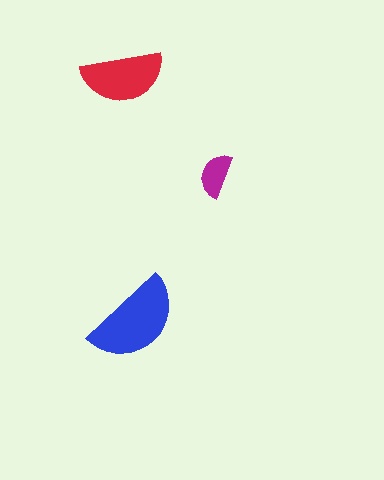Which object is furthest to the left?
The red semicircle is leftmost.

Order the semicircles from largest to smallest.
the blue one, the red one, the magenta one.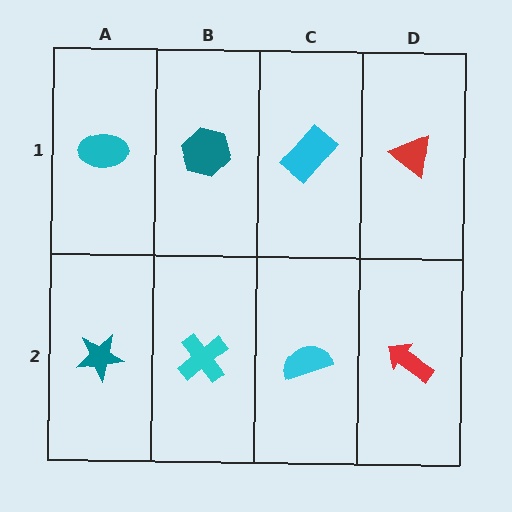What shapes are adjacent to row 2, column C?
A cyan rectangle (row 1, column C), a cyan cross (row 2, column B), a red arrow (row 2, column D).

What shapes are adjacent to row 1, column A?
A teal star (row 2, column A), a teal hexagon (row 1, column B).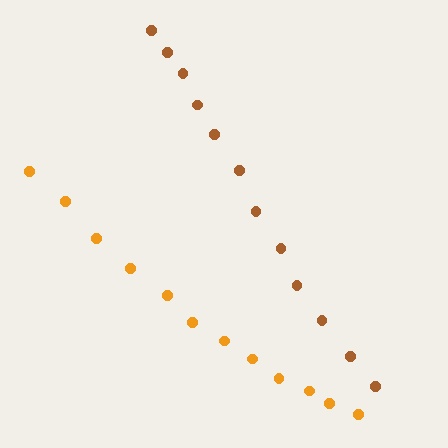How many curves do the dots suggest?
There are 2 distinct paths.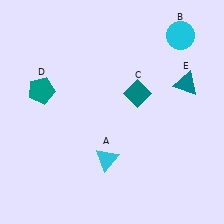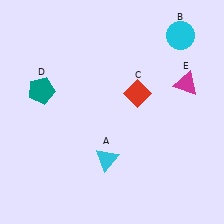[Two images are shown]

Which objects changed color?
C changed from teal to red. E changed from teal to magenta.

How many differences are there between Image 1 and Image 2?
There are 2 differences between the two images.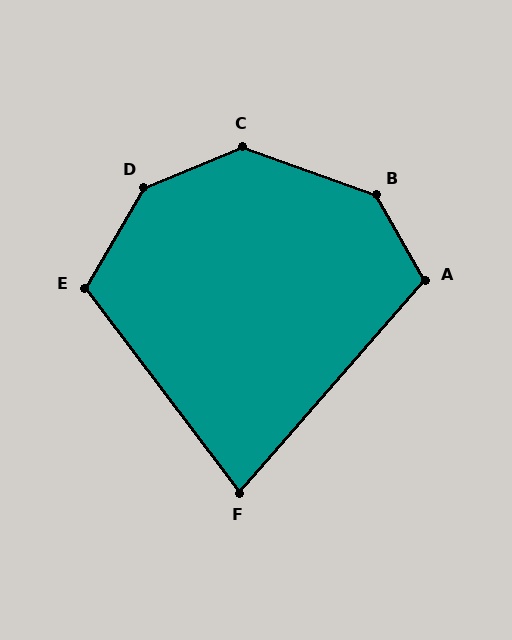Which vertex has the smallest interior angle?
F, at approximately 78 degrees.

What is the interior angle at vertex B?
Approximately 139 degrees (obtuse).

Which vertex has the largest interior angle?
D, at approximately 142 degrees.